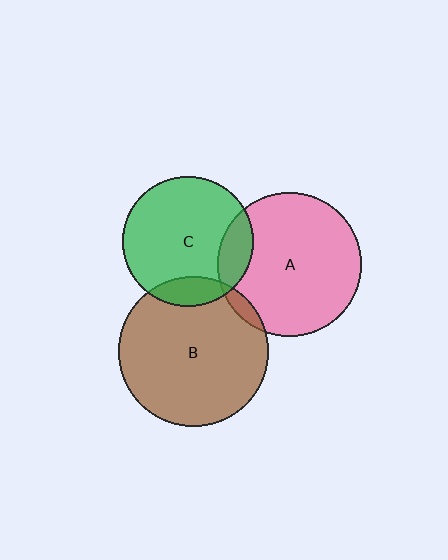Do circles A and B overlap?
Yes.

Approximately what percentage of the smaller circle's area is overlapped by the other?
Approximately 5%.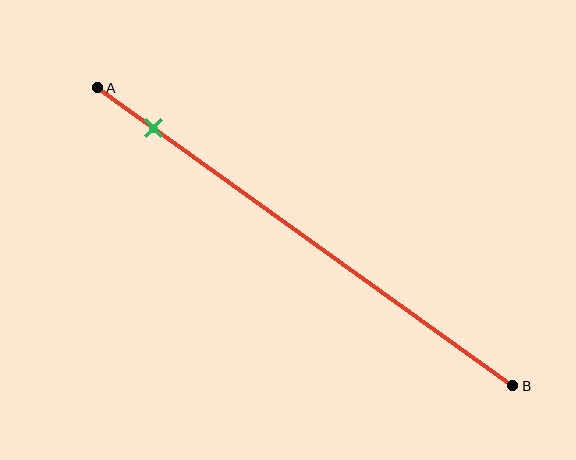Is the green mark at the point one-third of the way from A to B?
No, the mark is at about 15% from A, not at the 33% one-third point.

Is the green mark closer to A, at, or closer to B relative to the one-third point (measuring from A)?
The green mark is closer to point A than the one-third point of segment AB.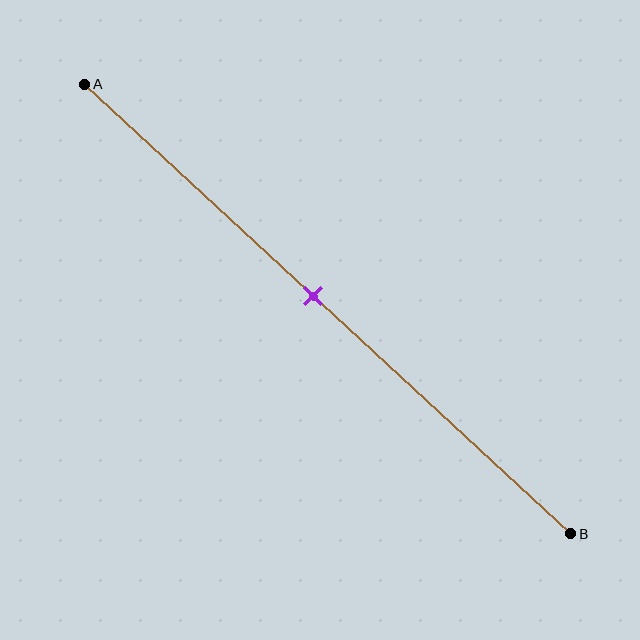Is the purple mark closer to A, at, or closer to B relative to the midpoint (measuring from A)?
The purple mark is approximately at the midpoint of segment AB.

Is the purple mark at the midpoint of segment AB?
Yes, the mark is approximately at the midpoint.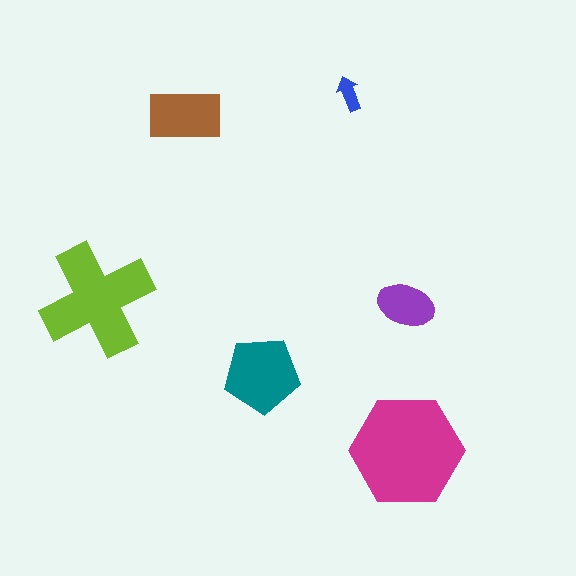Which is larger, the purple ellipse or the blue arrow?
The purple ellipse.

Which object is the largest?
The magenta hexagon.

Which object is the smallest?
The blue arrow.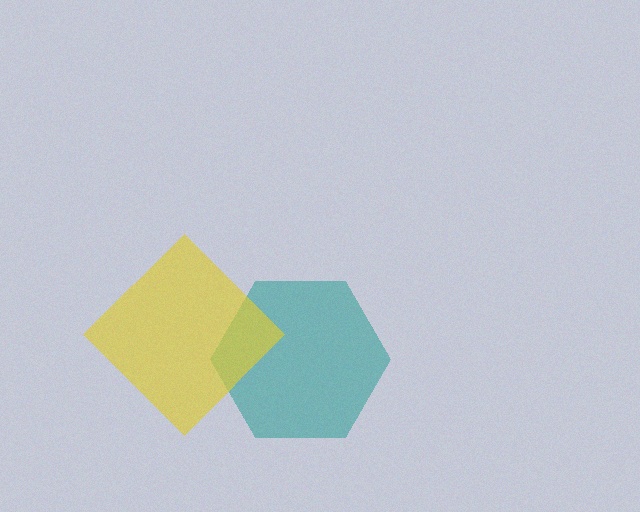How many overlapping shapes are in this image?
There are 2 overlapping shapes in the image.